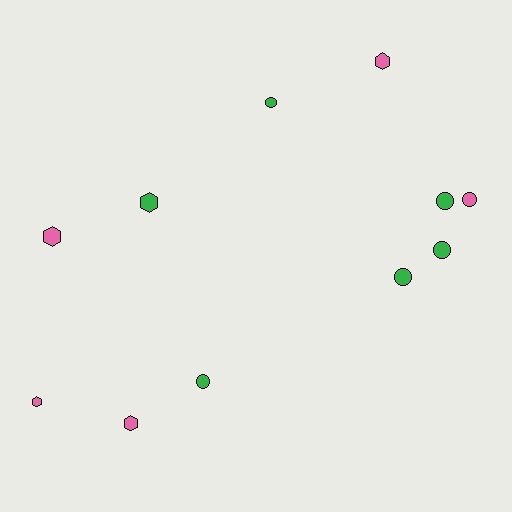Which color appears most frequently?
Green, with 6 objects.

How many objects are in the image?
There are 11 objects.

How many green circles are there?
There are 5 green circles.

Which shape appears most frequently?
Circle, with 6 objects.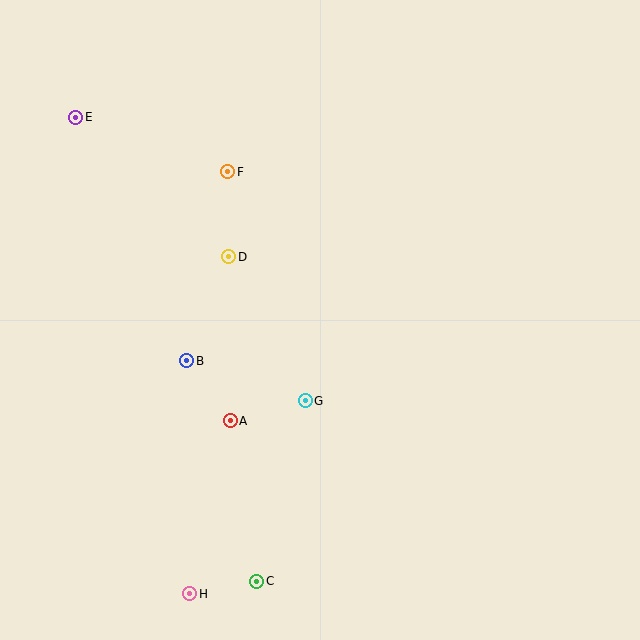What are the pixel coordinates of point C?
Point C is at (257, 581).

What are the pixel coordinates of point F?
Point F is at (228, 172).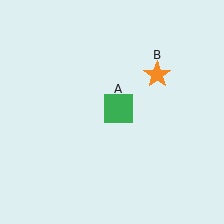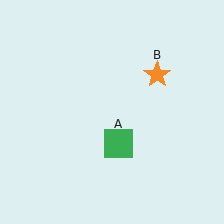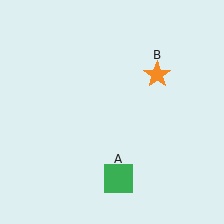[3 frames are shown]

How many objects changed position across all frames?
1 object changed position: green square (object A).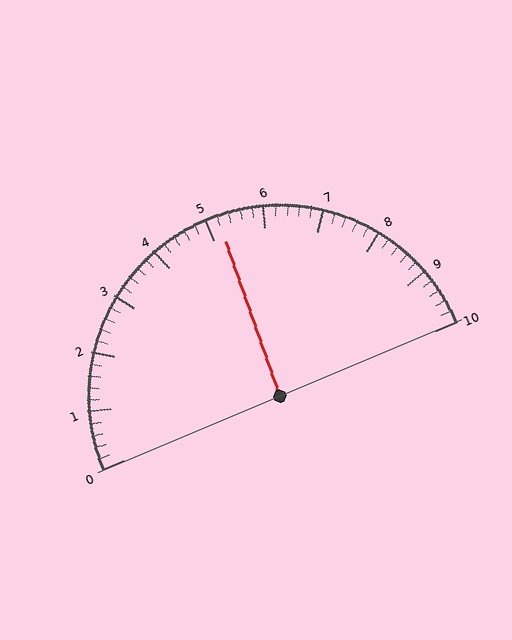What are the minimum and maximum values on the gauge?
The gauge ranges from 0 to 10.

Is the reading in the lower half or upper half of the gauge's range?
The reading is in the upper half of the range (0 to 10).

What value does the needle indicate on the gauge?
The needle indicates approximately 5.2.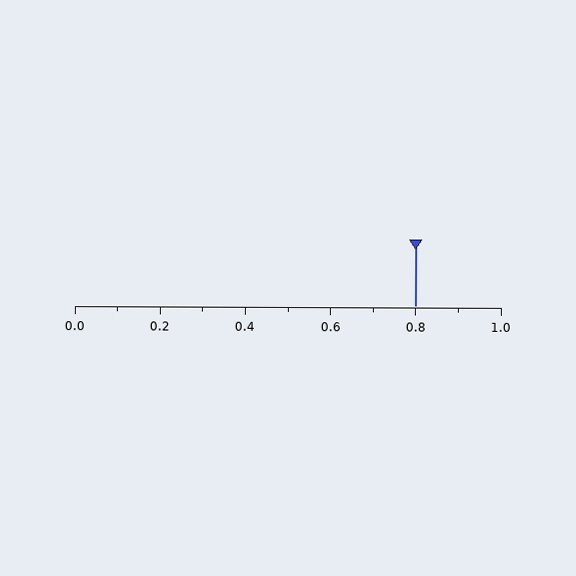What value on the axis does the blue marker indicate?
The marker indicates approximately 0.8.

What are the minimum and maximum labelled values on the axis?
The axis runs from 0.0 to 1.0.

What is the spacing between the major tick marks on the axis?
The major ticks are spaced 0.2 apart.